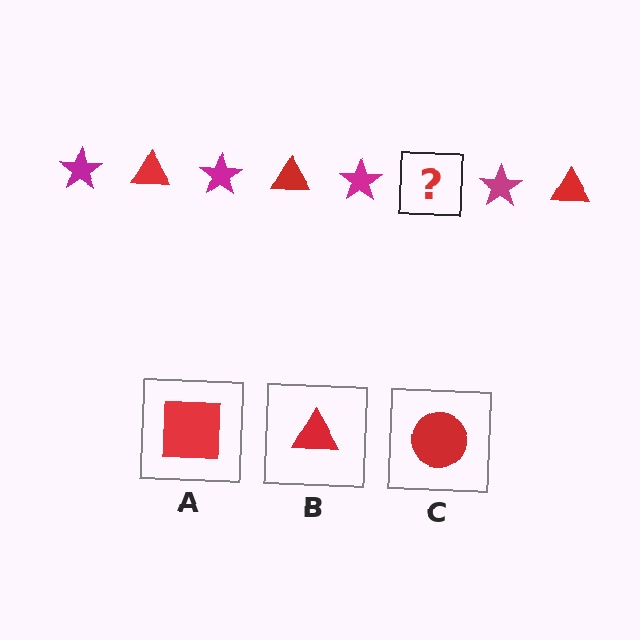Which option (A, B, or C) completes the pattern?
B.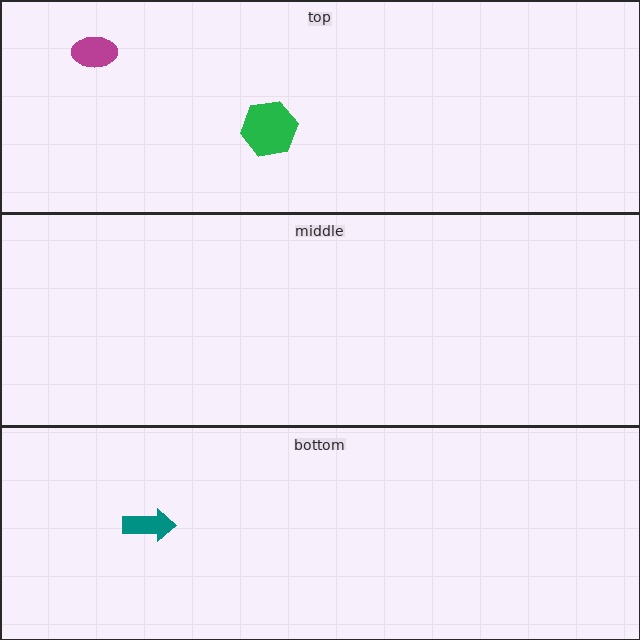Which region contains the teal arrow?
The bottom region.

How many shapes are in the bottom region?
1.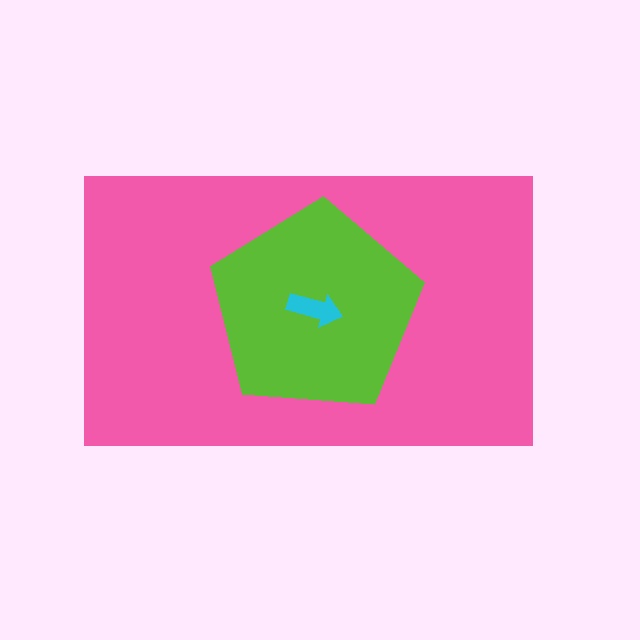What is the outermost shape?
The pink rectangle.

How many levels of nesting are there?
3.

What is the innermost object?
The cyan arrow.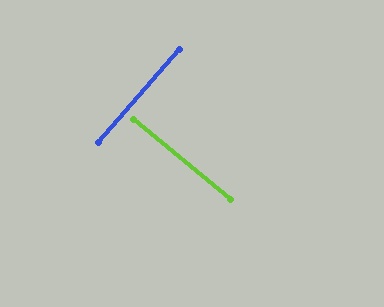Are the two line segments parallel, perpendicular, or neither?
Perpendicular — they meet at approximately 88°.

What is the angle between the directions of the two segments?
Approximately 88 degrees.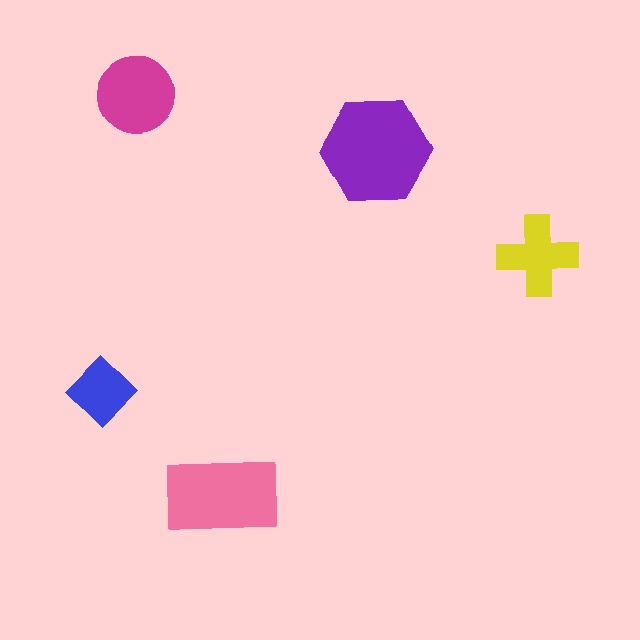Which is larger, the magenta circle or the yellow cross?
The magenta circle.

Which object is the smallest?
The blue diamond.